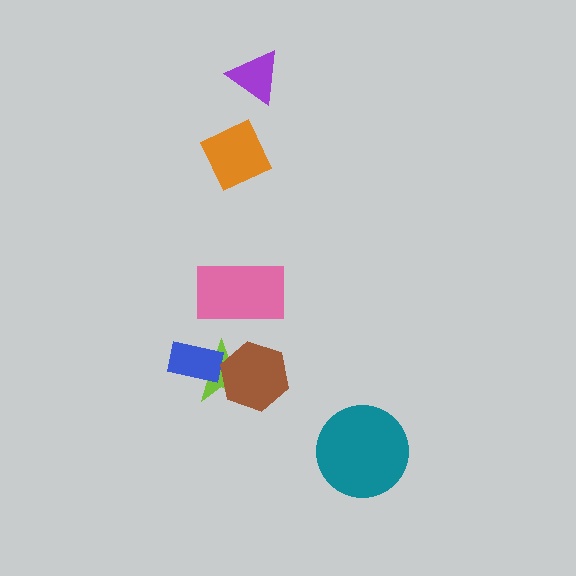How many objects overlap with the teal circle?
0 objects overlap with the teal circle.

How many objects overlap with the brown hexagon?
1 object overlaps with the brown hexagon.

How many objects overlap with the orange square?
0 objects overlap with the orange square.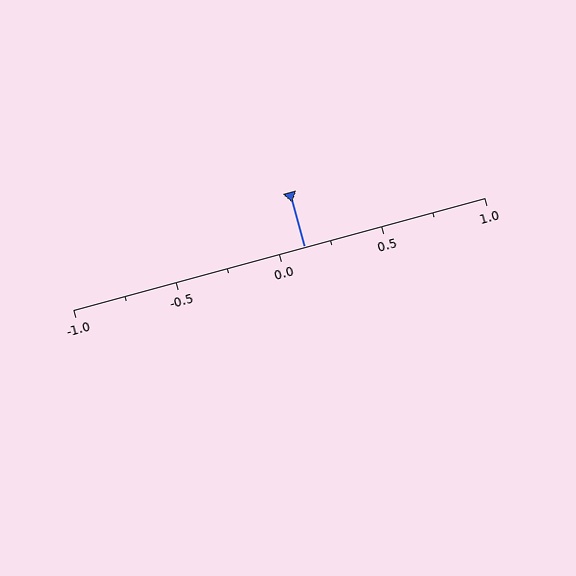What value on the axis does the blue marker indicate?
The marker indicates approximately 0.12.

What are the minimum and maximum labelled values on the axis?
The axis runs from -1.0 to 1.0.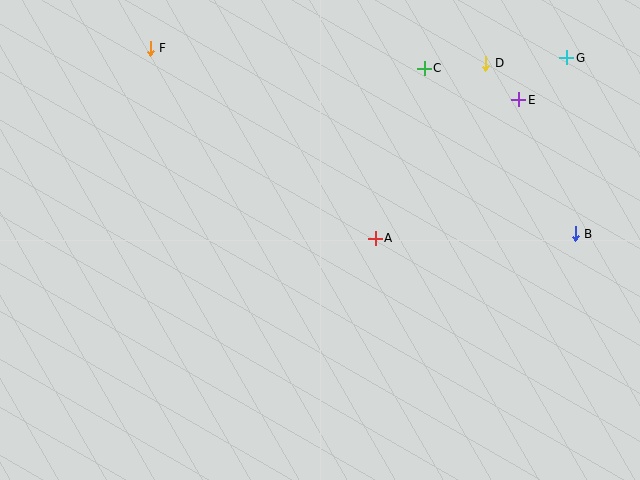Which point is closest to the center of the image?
Point A at (375, 238) is closest to the center.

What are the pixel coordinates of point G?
Point G is at (567, 58).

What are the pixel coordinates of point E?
Point E is at (519, 100).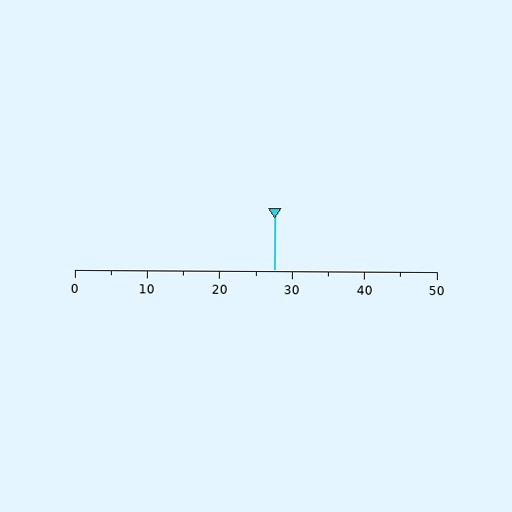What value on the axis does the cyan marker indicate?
The marker indicates approximately 27.5.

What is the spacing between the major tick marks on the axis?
The major ticks are spaced 10 apart.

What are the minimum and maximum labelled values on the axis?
The axis runs from 0 to 50.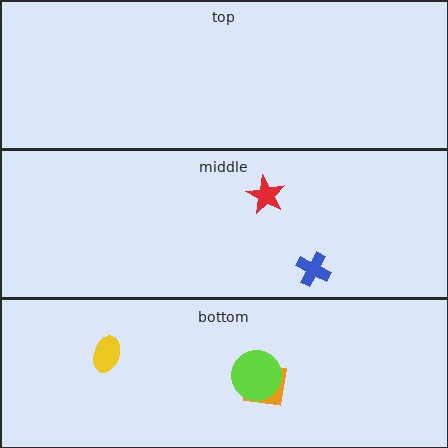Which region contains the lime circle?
The bottom region.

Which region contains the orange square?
The bottom region.